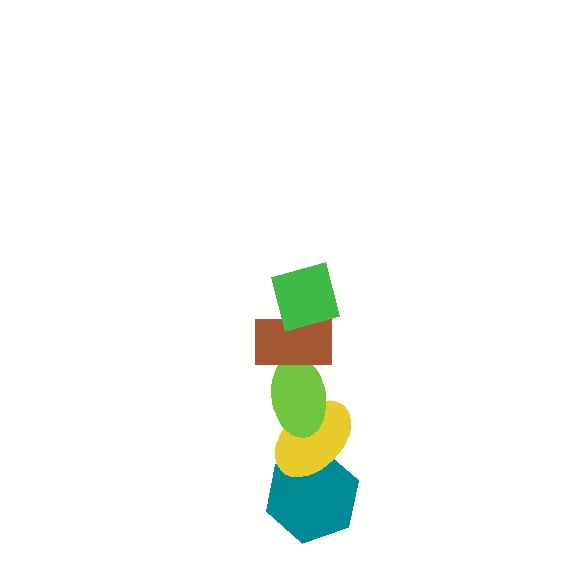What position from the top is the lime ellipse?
The lime ellipse is 3rd from the top.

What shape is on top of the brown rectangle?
The green square is on top of the brown rectangle.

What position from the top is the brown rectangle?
The brown rectangle is 2nd from the top.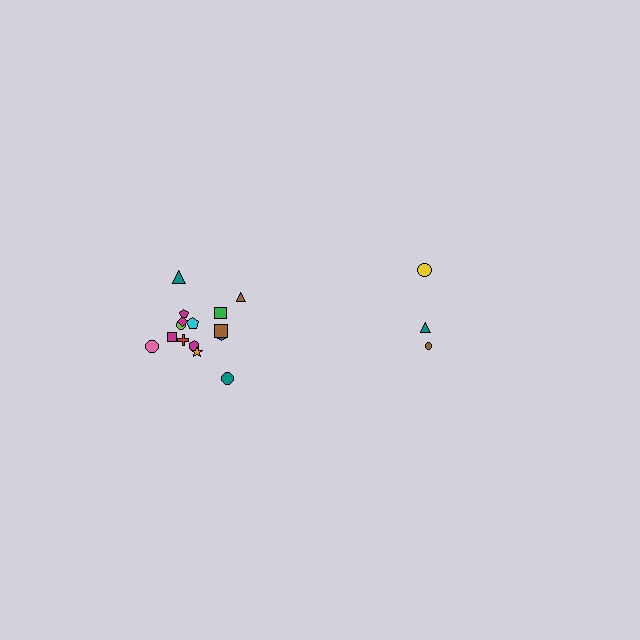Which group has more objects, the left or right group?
The left group.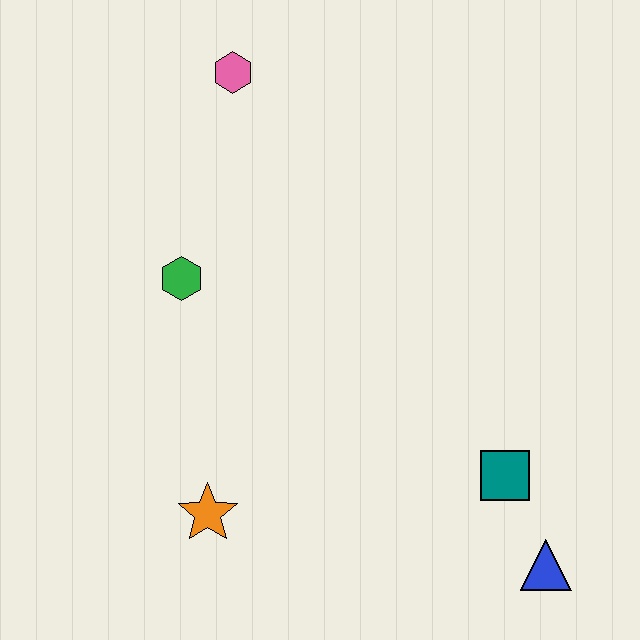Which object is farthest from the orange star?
The pink hexagon is farthest from the orange star.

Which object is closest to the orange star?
The green hexagon is closest to the orange star.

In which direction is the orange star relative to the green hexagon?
The orange star is below the green hexagon.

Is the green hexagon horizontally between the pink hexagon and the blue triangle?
No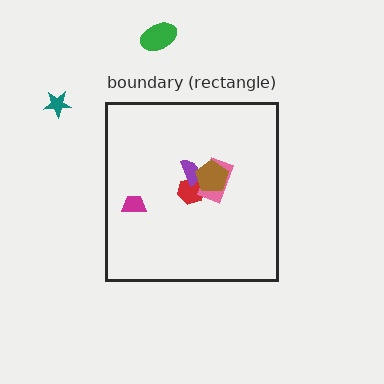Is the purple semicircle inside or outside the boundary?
Inside.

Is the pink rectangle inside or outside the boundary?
Inside.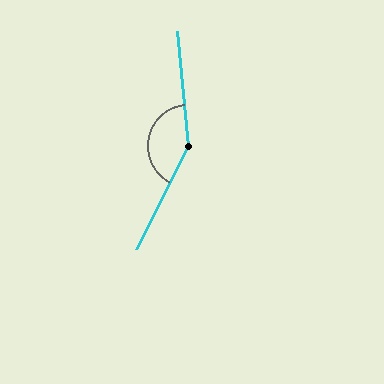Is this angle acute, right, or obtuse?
It is obtuse.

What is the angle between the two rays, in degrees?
Approximately 147 degrees.